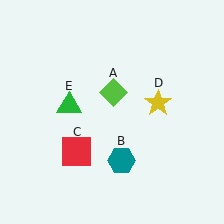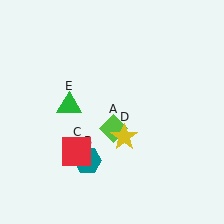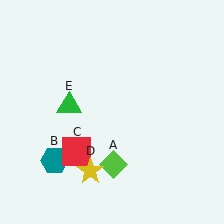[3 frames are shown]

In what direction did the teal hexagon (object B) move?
The teal hexagon (object B) moved left.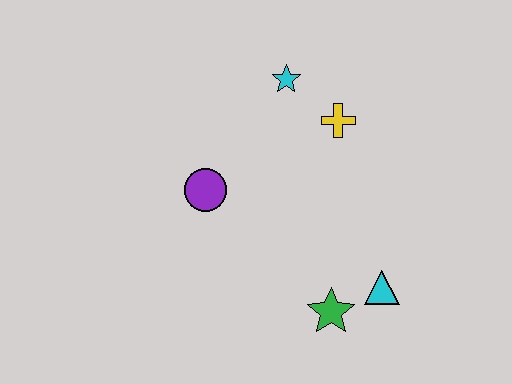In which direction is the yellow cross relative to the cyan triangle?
The yellow cross is above the cyan triangle.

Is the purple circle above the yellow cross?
No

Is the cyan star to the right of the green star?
No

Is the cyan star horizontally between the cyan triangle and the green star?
No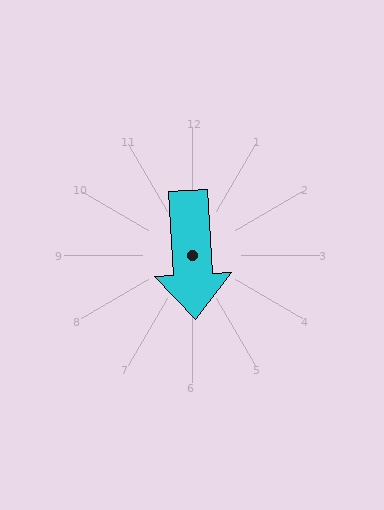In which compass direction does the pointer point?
South.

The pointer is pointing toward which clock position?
Roughly 6 o'clock.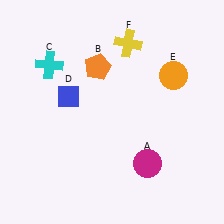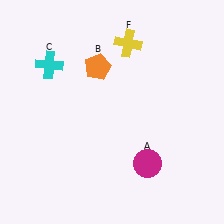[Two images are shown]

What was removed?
The blue diamond (D), the orange circle (E) were removed in Image 2.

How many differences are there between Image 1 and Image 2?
There are 2 differences between the two images.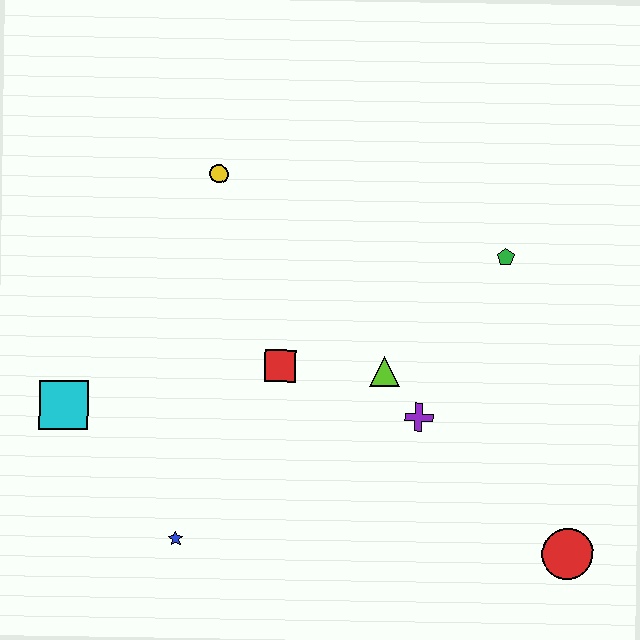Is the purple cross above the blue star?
Yes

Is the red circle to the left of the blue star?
No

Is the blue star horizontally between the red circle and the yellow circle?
No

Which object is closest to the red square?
The lime triangle is closest to the red square.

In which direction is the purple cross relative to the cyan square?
The purple cross is to the right of the cyan square.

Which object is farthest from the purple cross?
The cyan square is farthest from the purple cross.